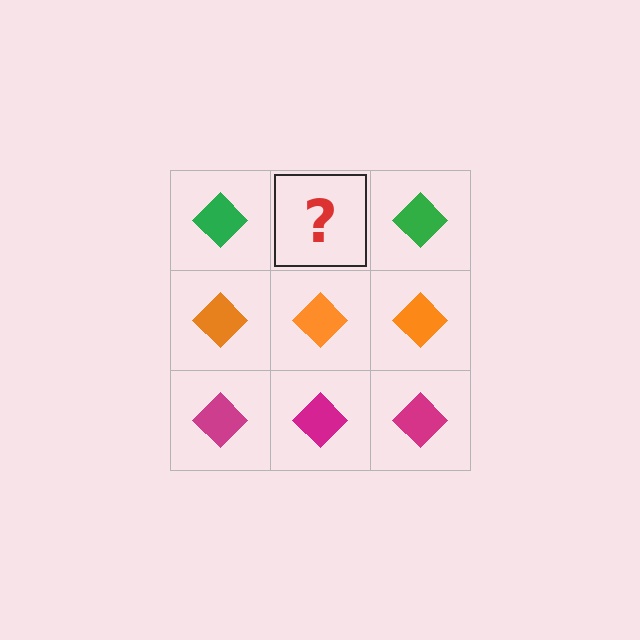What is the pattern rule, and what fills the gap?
The rule is that each row has a consistent color. The gap should be filled with a green diamond.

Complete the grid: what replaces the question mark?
The question mark should be replaced with a green diamond.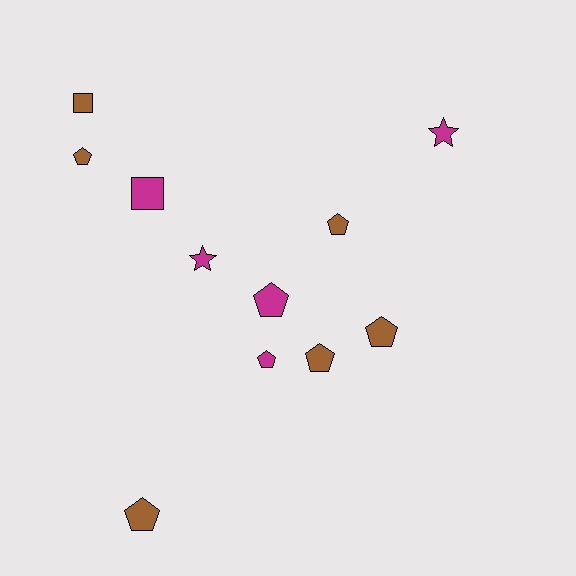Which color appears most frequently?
Brown, with 6 objects.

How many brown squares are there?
There is 1 brown square.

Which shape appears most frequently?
Pentagon, with 7 objects.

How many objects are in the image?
There are 11 objects.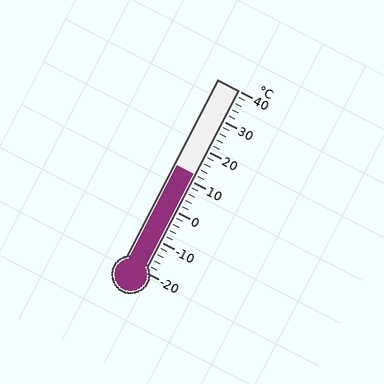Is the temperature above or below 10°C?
The temperature is above 10°C.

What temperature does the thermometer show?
The thermometer shows approximately 12°C.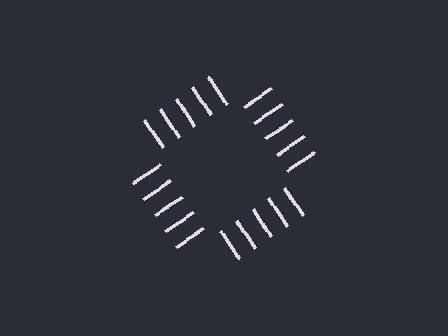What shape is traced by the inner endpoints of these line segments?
An illusory square — the line segments terminate on its edges but no continuous stroke is drawn.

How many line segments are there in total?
20 — 5 along each of the 4 edges.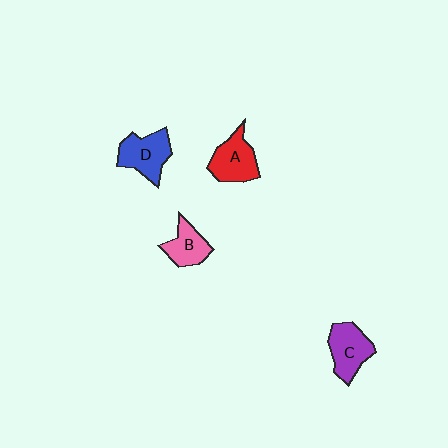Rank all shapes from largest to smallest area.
From largest to smallest: D (blue), C (purple), A (red), B (pink).